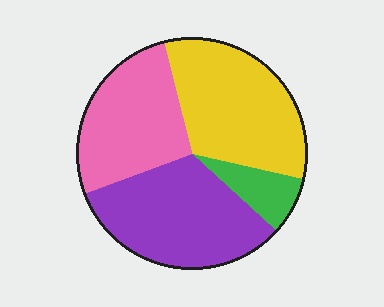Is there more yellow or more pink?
Yellow.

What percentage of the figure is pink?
Pink takes up about one quarter (1/4) of the figure.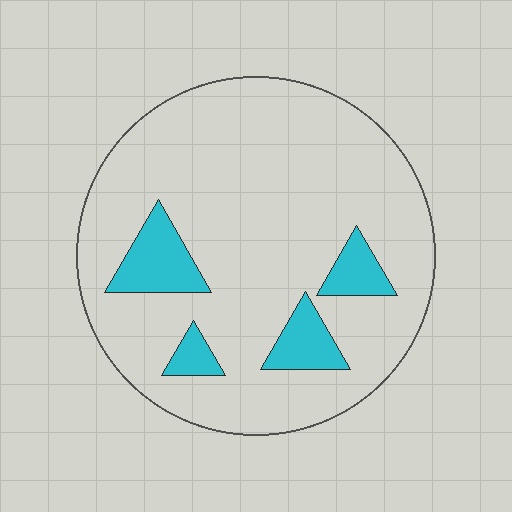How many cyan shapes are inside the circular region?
4.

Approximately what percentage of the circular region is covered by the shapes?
Approximately 15%.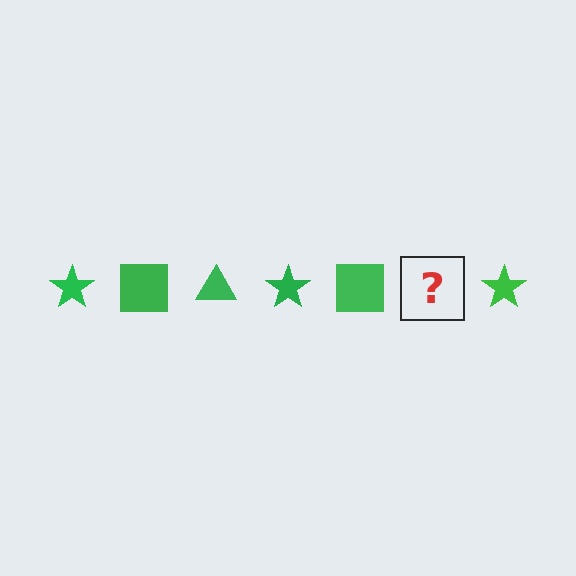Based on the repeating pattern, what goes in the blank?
The blank should be a green triangle.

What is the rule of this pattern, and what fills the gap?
The rule is that the pattern cycles through star, square, triangle shapes in green. The gap should be filled with a green triangle.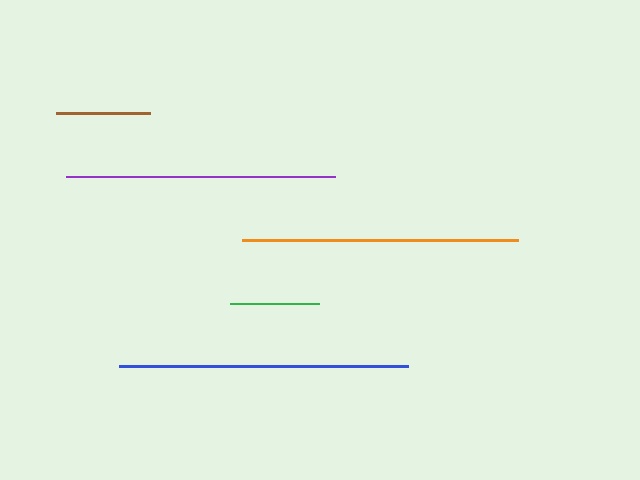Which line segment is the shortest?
The green line is the shortest at approximately 90 pixels.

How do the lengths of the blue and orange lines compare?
The blue and orange lines are approximately the same length.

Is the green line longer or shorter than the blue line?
The blue line is longer than the green line.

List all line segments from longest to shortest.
From longest to shortest: blue, orange, purple, brown, green.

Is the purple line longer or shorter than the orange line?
The orange line is longer than the purple line.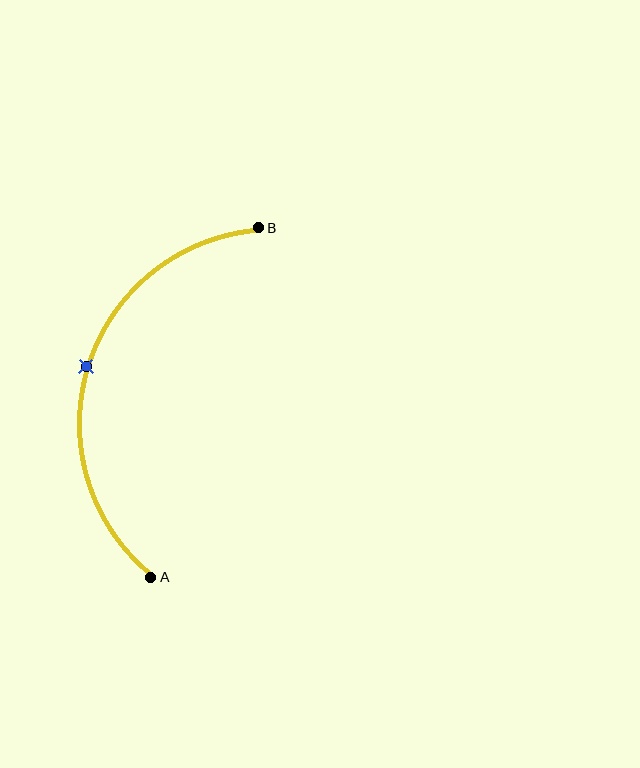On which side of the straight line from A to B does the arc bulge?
The arc bulges to the left of the straight line connecting A and B.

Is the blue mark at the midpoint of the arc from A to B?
Yes. The blue mark lies on the arc at equal arc-length from both A and B — it is the arc midpoint.